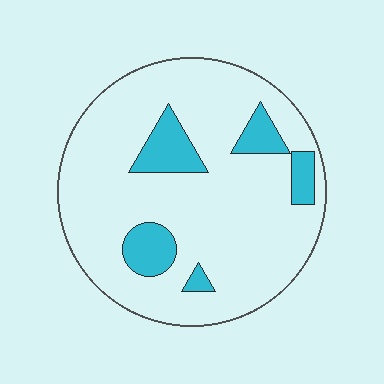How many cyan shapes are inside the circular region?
5.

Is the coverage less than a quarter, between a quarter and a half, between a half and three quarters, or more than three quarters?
Less than a quarter.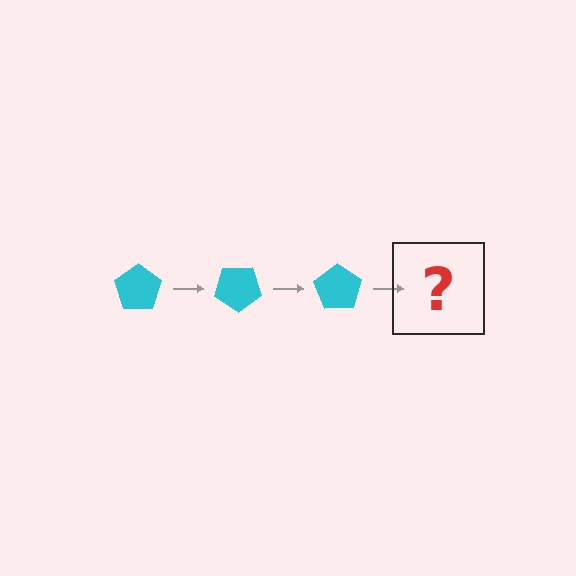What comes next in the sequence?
The next element should be a cyan pentagon rotated 105 degrees.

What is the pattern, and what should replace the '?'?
The pattern is that the pentagon rotates 35 degrees each step. The '?' should be a cyan pentagon rotated 105 degrees.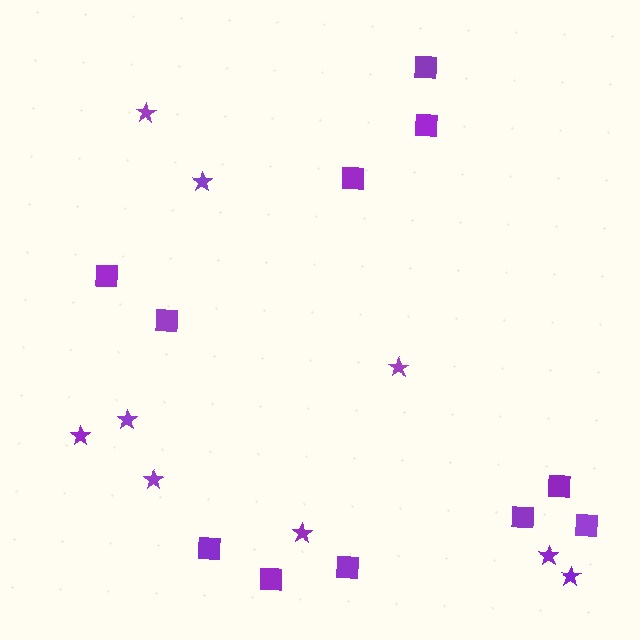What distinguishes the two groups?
There are 2 groups: one group of squares (11) and one group of stars (9).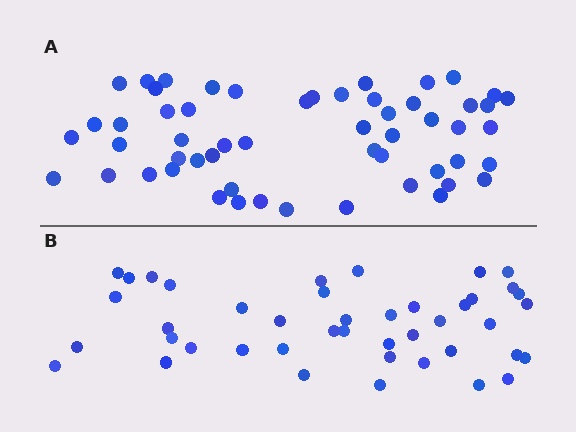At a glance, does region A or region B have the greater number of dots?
Region A (the top region) has more dots.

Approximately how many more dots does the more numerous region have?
Region A has roughly 12 or so more dots than region B.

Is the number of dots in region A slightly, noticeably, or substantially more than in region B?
Region A has noticeably more, but not dramatically so. The ratio is roughly 1.3 to 1.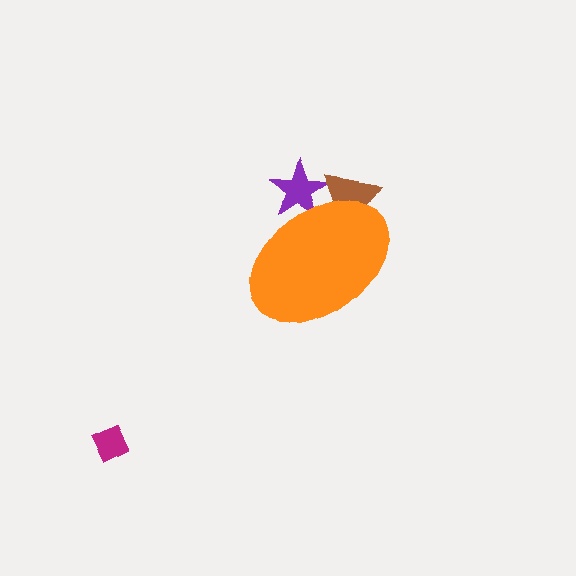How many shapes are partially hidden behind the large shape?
2 shapes are partially hidden.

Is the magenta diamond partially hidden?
No, the magenta diamond is fully visible.